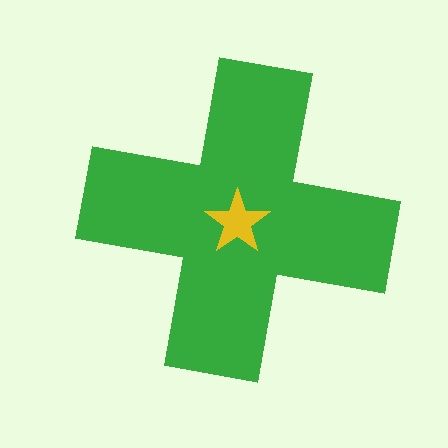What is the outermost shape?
The green cross.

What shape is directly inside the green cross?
The yellow star.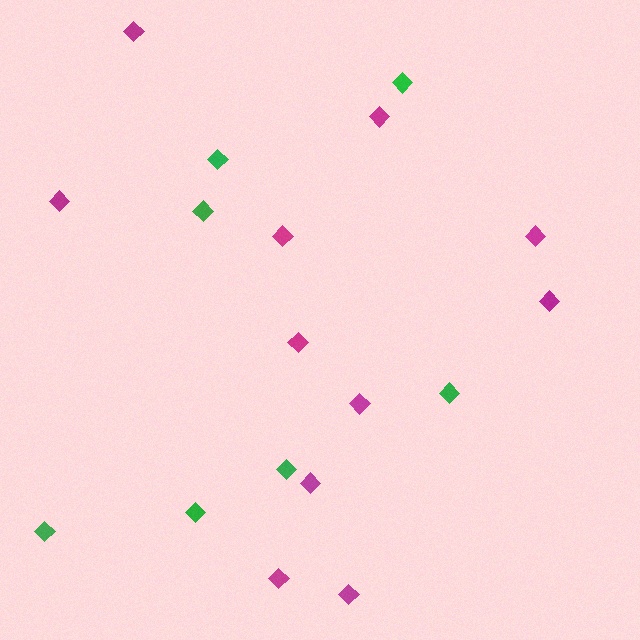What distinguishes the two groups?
There are 2 groups: one group of magenta diamonds (11) and one group of green diamonds (7).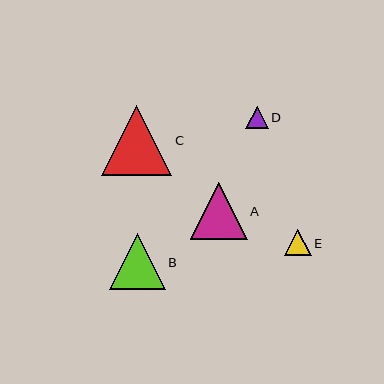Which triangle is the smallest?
Triangle D is the smallest with a size of approximately 23 pixels.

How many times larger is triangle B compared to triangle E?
Triangle B is approximately 2.1 times the size of triangle E.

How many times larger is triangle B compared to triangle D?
Triangle B is approximately 2.4 times the size of triangle D.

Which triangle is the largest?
Triangle C is the largest with a size of approximately 70 pixels.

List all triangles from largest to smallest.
From largest to smallest: C, A, B, E, D.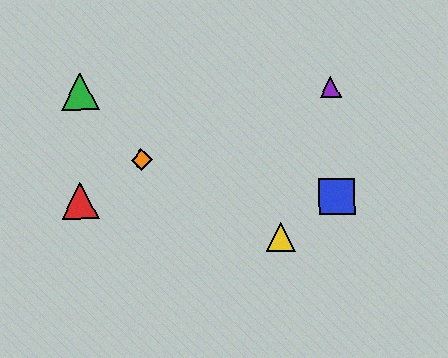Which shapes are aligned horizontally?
The red triangle, the blue square are aligned horizontally.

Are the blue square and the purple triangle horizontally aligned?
No, the blue square is at y≈196 and the purple triangle is at y≈87.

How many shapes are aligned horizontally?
2 shapes (the red triangle, the blue square) are aligned horizontally.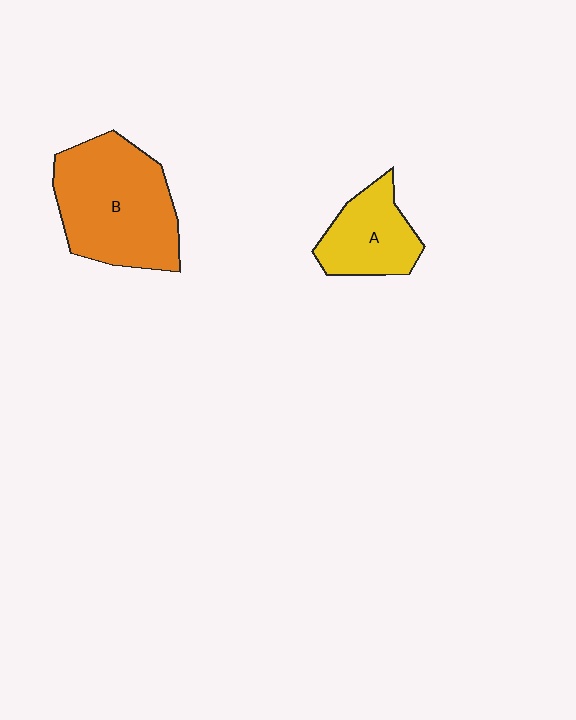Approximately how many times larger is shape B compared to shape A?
Approximately 1.9 times.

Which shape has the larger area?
Shape B (orange).